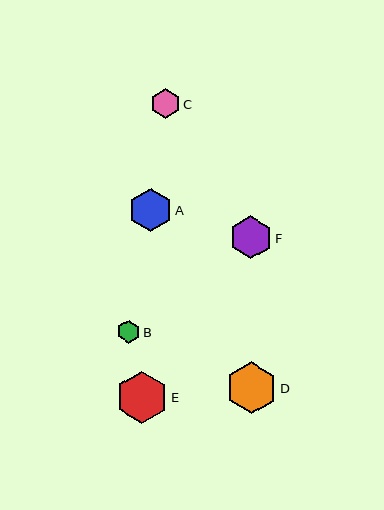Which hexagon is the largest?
Hexagon E is the largest with a size of approximately 52 pixels.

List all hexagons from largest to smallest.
From largest to smallest: E, D, A, F, C, B.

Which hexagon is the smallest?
Hexagon B is the smallest with a size of approximately 23 pixels.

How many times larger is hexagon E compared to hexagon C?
Hexagon E is approximately 1.8 times the size of hexagon C.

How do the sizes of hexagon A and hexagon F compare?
Hexagon A and hexagon F are approximately the same size.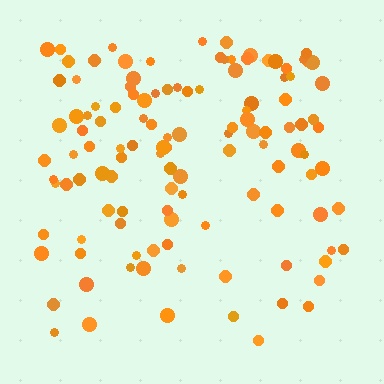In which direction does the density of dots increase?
From bottom to top, with the top side densest.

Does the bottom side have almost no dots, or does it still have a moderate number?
Still a moderate number, just noticeably fewer than the top.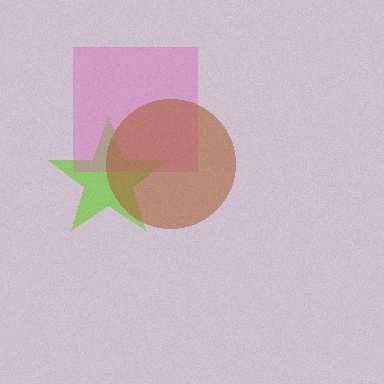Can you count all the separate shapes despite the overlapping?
Yes, there are 3 separate shapes.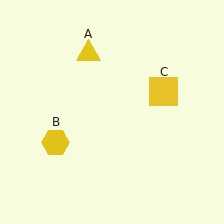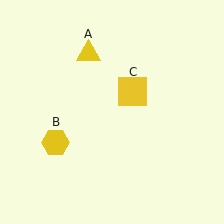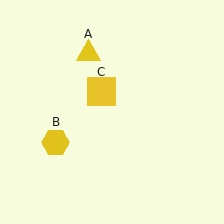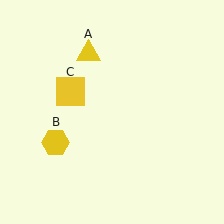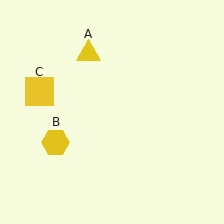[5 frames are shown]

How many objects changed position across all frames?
1 object changed position: yellow square (object C).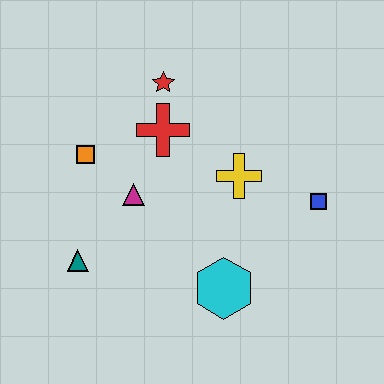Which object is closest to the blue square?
The yellow cross is closest to the blue square.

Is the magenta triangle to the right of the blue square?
No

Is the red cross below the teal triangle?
No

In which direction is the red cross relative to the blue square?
The red cross is to the left of the blue square.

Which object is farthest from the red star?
The cyan hexagon is farthest from the red star.